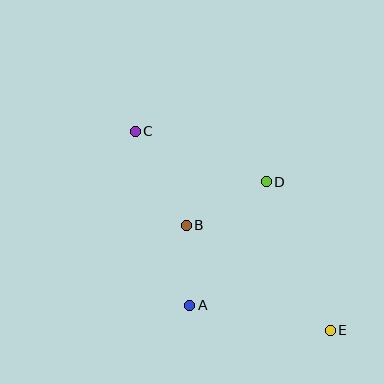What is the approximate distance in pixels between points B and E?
The distance between B and E is approximately 178 pixels.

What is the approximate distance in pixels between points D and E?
The distance between D and E is approximately 162 pixels.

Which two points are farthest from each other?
Points C and E are farthest from each other.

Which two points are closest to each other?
Points A and B are closest to each other.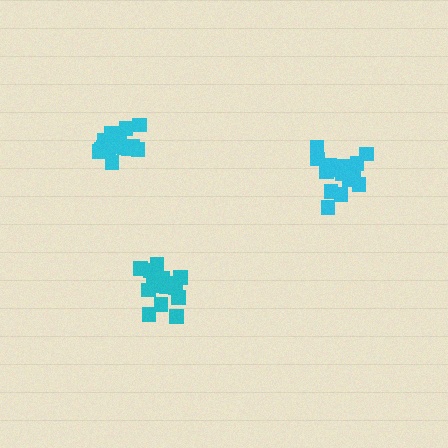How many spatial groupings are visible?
There are 3 spatial groupings.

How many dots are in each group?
Group 1: 17 dots, Group 2: 17 dots, Group 3: 15 dots (49 total).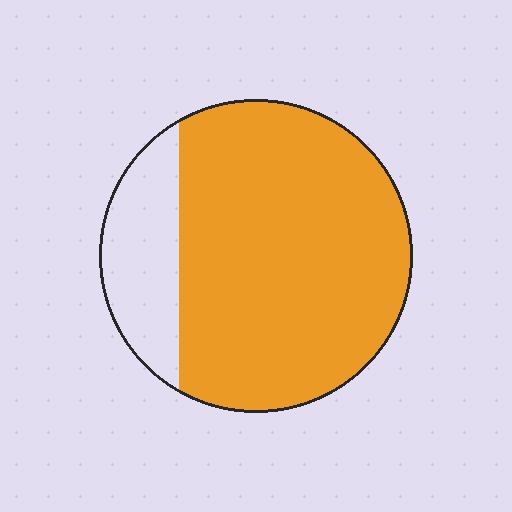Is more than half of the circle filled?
Yes.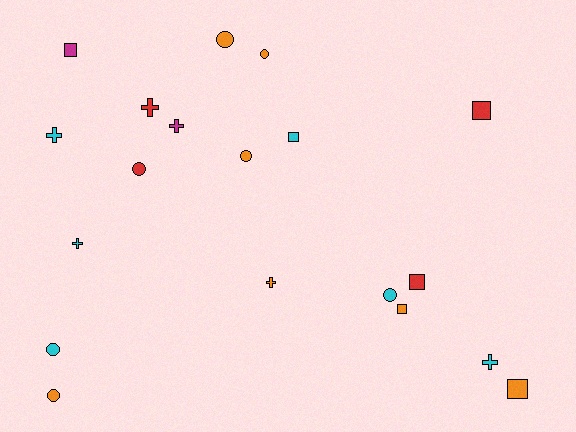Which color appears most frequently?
Orange, with 7 objects.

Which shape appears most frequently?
Circle, with 7 objects.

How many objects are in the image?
There are 19 objects.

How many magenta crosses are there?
There is 1 magenta cross.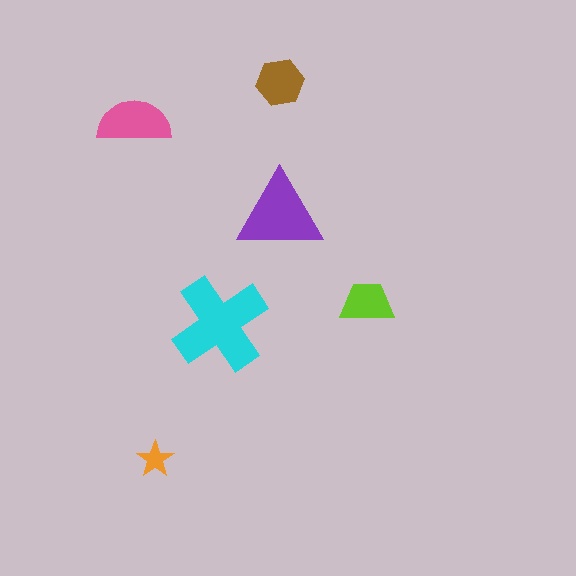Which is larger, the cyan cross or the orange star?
The cyan cross.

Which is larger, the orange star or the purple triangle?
The purple triangle.